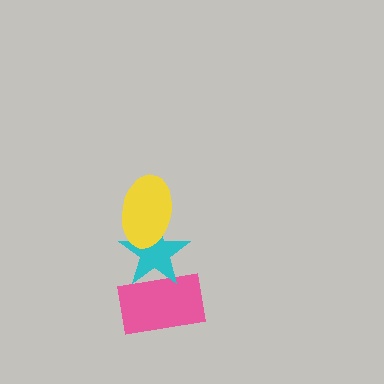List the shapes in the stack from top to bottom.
From top to bottom: the yellow ellipse, the cyan star, the pink rectangle.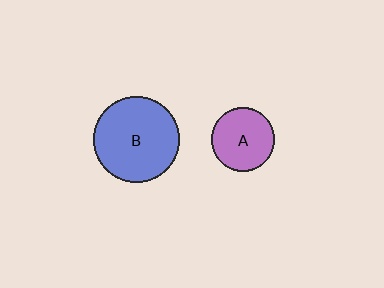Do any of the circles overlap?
No, none of the circles overlap.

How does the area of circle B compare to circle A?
Approximately 1.8 times.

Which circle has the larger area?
Circle B (blue).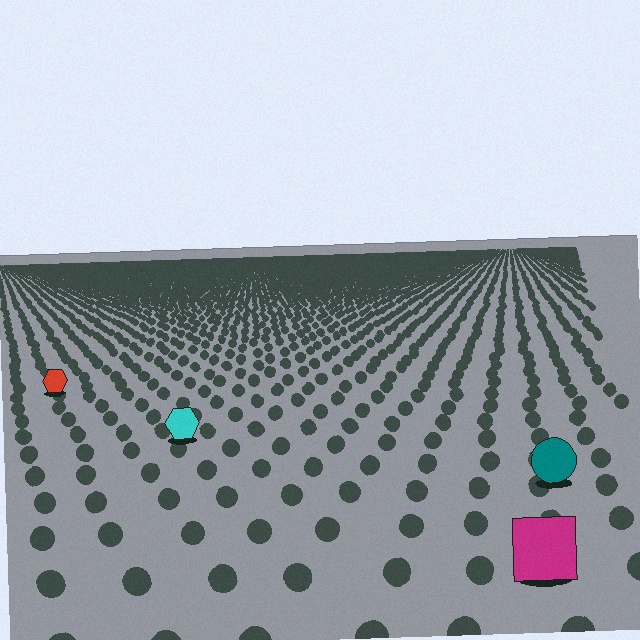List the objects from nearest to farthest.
From nearest to farthest: the magenta square, the teal circle, the cyan hexagon, the red hexagon.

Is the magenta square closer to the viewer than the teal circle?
Yes. The magenta square is closer — you can tell from the texture gradient: the ground texture is coarser near it.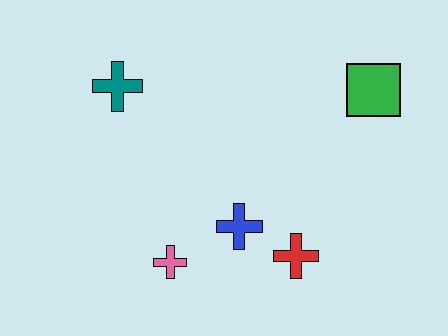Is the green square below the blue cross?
No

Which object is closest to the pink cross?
The blue cross is closest to the pink cross.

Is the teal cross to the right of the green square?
No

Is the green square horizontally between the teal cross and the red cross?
No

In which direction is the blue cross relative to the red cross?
The blue cross is to the left of the red cross.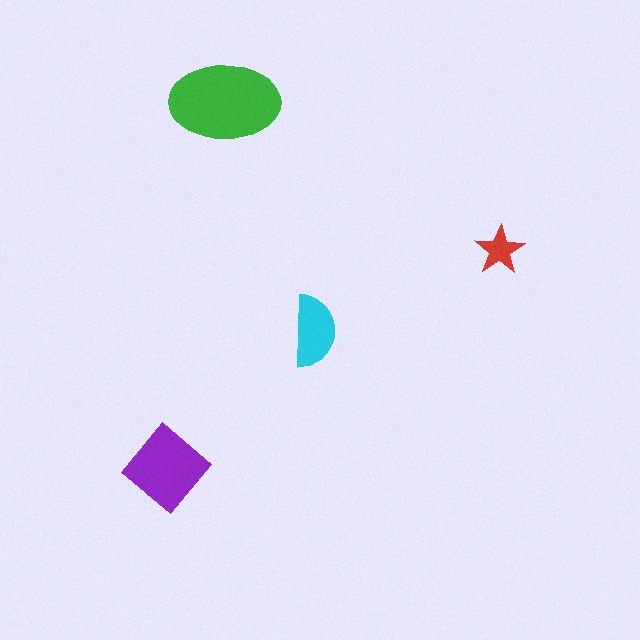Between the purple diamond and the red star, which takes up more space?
The purple diamond.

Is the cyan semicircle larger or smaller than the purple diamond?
Smaller.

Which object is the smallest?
The red star.